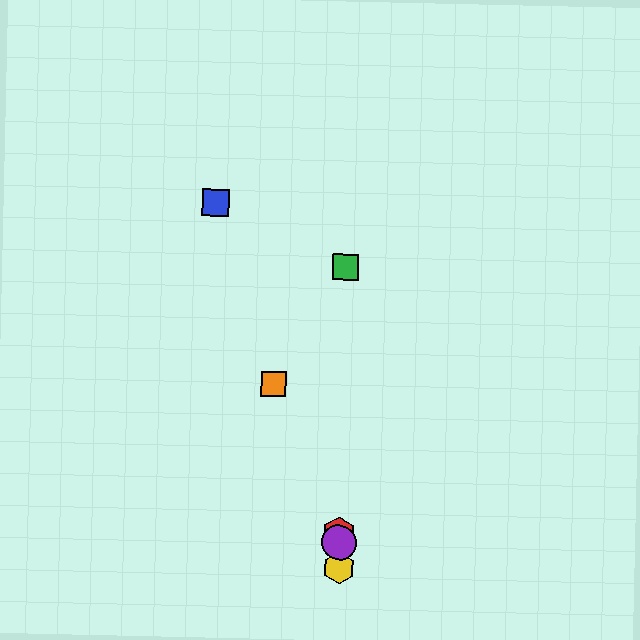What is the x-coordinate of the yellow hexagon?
The yellow hexagon is at x≈339.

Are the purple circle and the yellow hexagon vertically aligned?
Yes, both are at x≈339.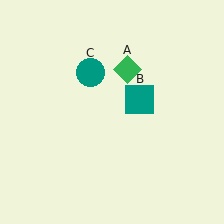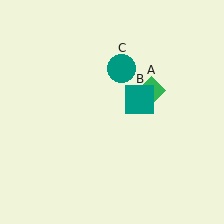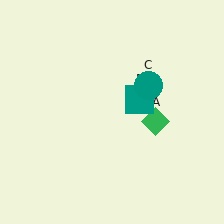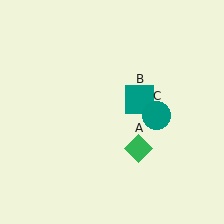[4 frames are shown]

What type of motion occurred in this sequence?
The green diamond (object A), teal circle (object C) rotated clockwise around the center of the scene.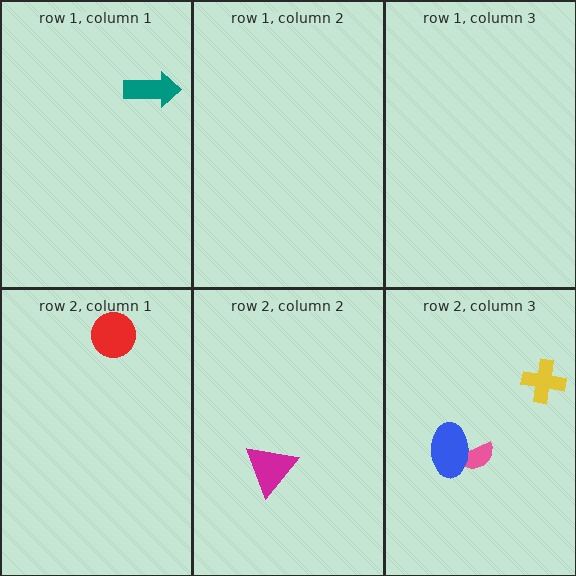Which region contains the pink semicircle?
The row 2, column 3 region.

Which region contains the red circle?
The row 2, column 1 region.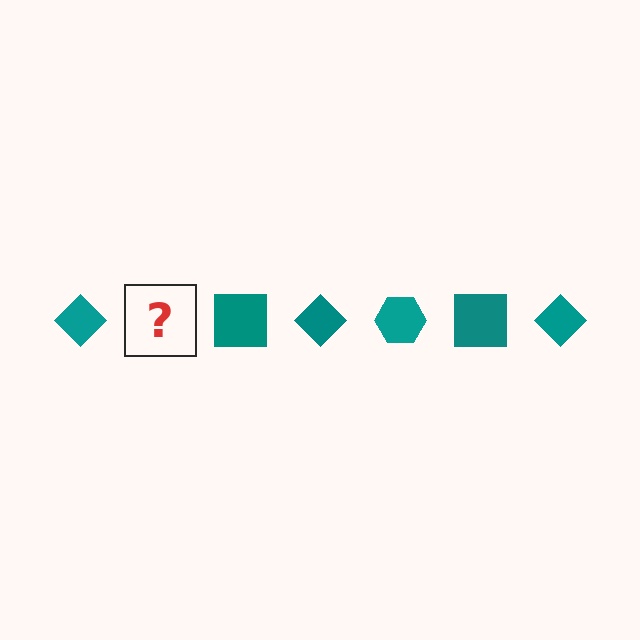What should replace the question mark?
The question mark should be replaced with a teal hexagon.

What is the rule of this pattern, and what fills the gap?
The rule is that the pattern cycles through diamond, hexagon, square shapes in teal. The gap should be filled with a teal hexagon.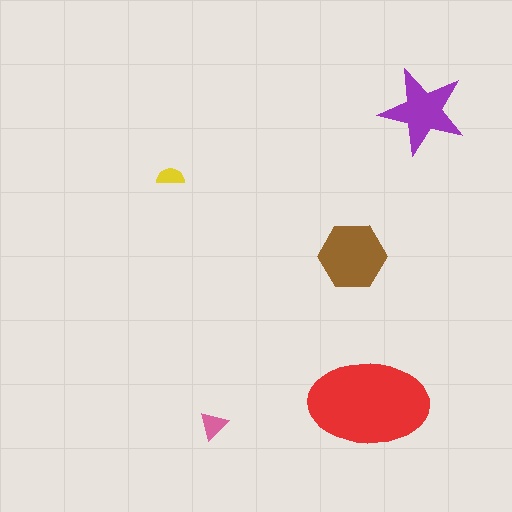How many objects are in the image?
There are 5 objects in the image.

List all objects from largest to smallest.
The red ellipse, the brown hexagon, the purple star, the pink triangle, the yellow semicircle.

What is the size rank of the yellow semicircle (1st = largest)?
5th.